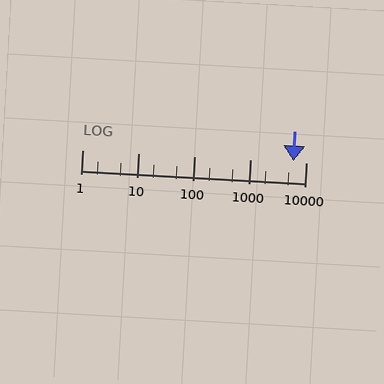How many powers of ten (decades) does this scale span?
The scale spans 4 decades, from 1 to 10000.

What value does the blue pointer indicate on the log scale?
The pointer indicates approximately 5900.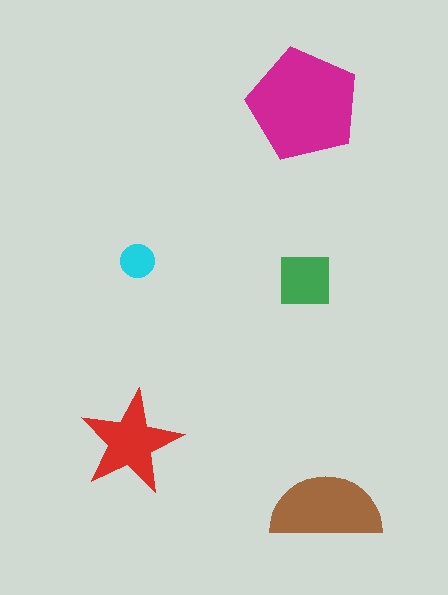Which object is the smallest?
The cyan circle.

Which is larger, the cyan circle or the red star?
The red star.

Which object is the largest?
The magenta pentagon.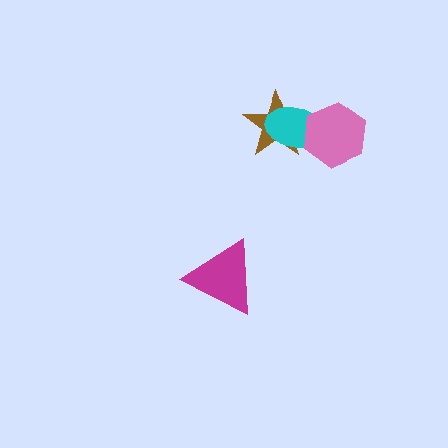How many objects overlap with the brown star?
2 objects overlap with the brown star.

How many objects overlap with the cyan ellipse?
2 objects overlap with the cyan ellipse.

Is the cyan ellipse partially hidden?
Yes, it is partially covered by another shape.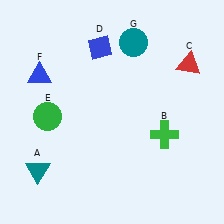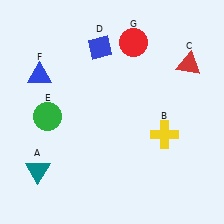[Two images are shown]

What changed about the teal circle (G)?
In Image 1, G is teal. In Image 2, it changed to red.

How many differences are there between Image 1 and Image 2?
There are 2 differences between the two images.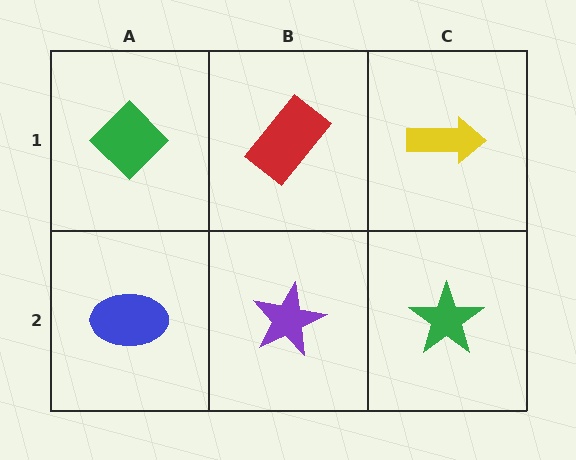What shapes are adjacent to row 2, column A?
A green diamond (row 1, column A), a purple star (row 2, column B).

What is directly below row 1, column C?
A green star.